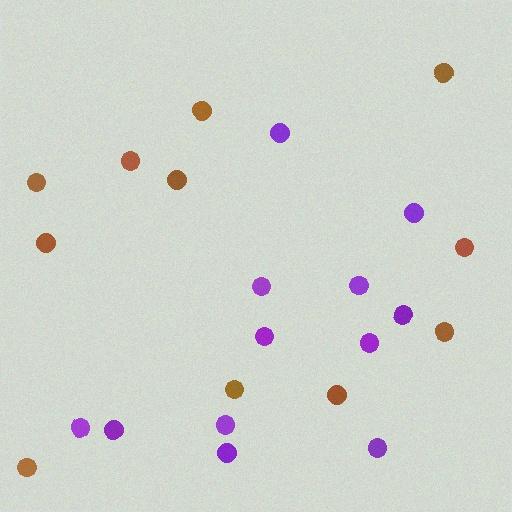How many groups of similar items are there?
There are 2 groups: one group of purple circles (12) and one group of brown circles (11).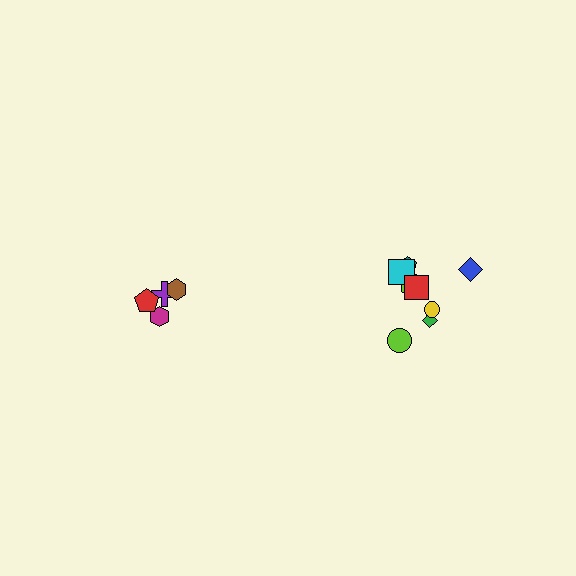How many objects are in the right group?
There are 8 objects.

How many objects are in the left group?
There are 4 objects.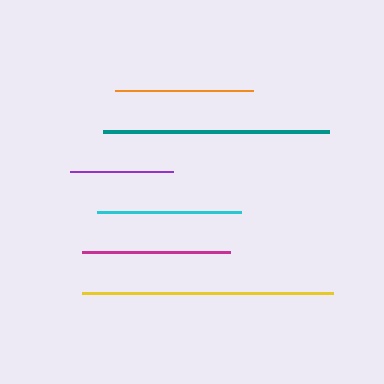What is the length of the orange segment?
The orange segment is approximately 138 pixels long.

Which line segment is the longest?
The yellow line is the longest at approximately 251 pixels.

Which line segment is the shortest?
The purple line is the shortest at approximately 103 pixels.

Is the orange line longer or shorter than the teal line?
The teal line is longer than the orange line.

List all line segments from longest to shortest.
From longest to shortest: yellow, teal, magenta, cyan, orange, purple.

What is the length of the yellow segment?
The yellow segment is approximately 251 pixels long.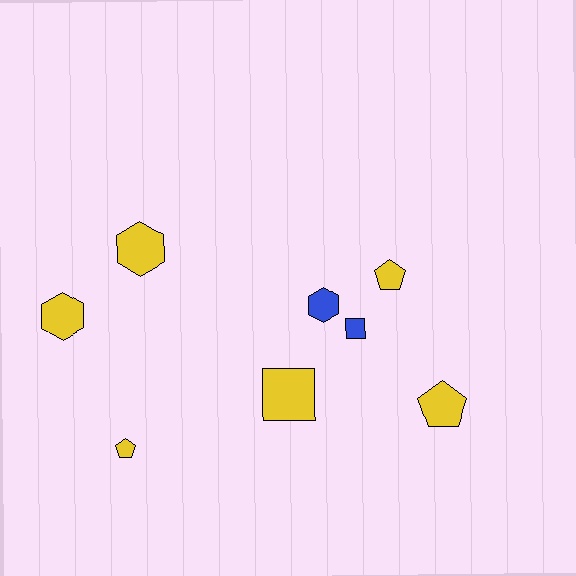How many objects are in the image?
There are 8 objects.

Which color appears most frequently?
Yellow, with 6 objects.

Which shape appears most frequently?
Pentagon, with 3 objects.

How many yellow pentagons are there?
There are 3 yellow pentagons.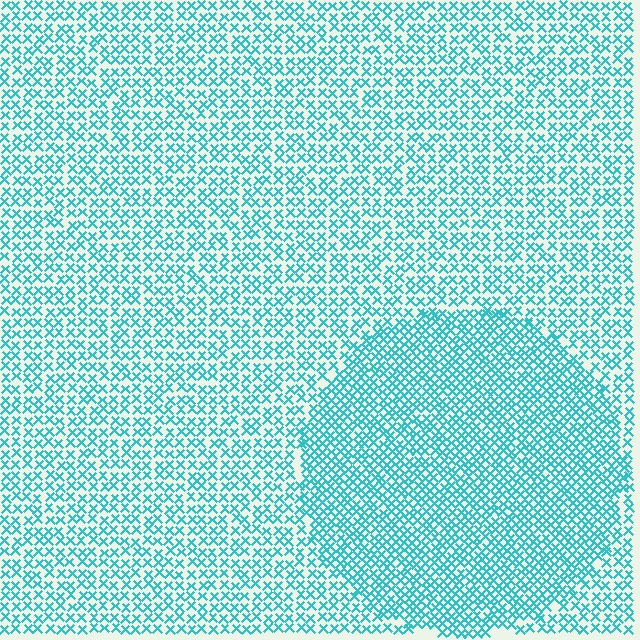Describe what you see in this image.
The image contains small cyan elements arranged at two different densities. A circle-shaped region is visible where the elements are more densely packed than the surrounding area.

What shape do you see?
I see a circle.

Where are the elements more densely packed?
The elements are more densely packed inside the circle boundary.